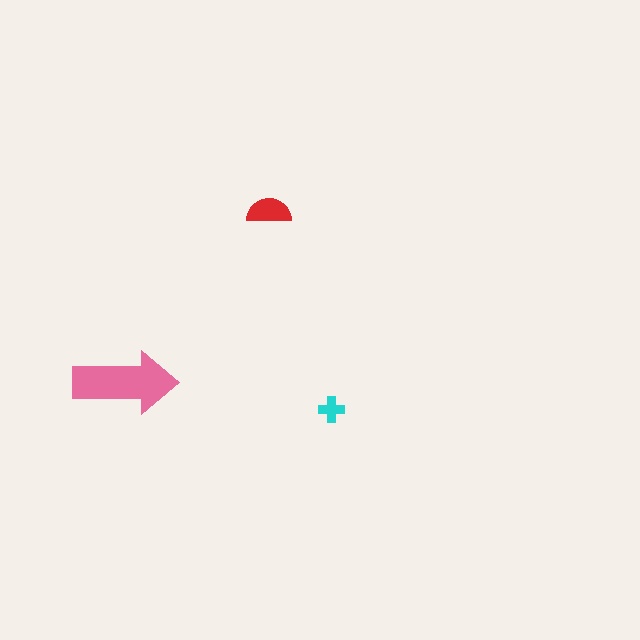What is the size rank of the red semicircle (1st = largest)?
2nd.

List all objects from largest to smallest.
The pink arrow, the red semicircle, the cyan cross.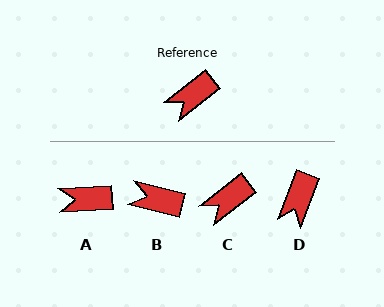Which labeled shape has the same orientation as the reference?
C.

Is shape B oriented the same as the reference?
No, it is off by about 52 degrees.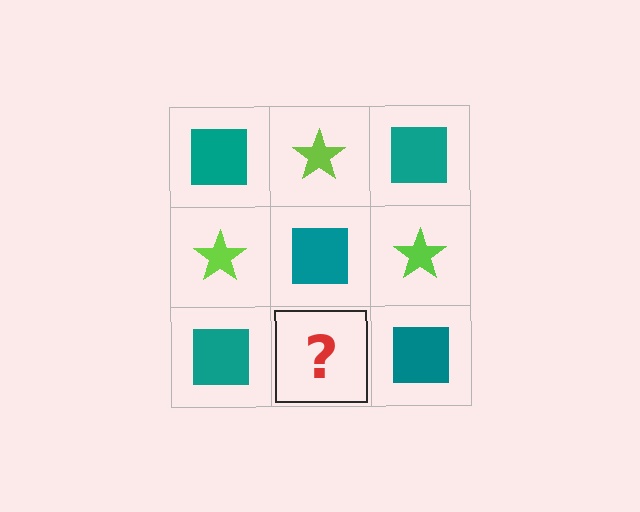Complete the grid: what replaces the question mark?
The question mark should be replaced with a lime star.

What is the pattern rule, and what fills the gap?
The rule is that it alternates teal square and lime star in a checkerboard pattern. The gap should be filled with a lime star.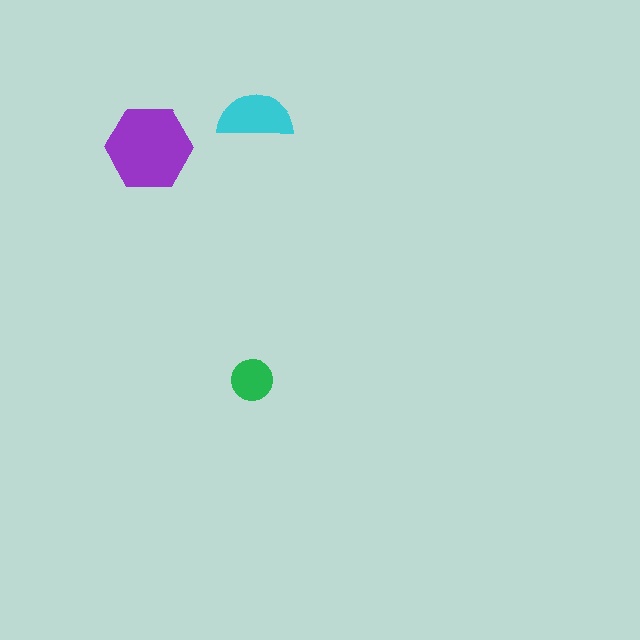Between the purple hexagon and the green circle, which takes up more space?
The purple hexagon.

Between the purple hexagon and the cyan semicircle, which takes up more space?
The purple hexagon.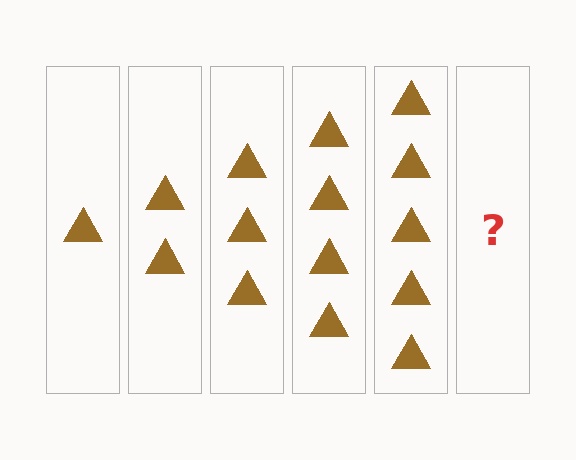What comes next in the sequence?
The next element should be 6 triangles.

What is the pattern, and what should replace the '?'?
The pattern is that each step adds one more triangle. The '?' should be 6 triangles.